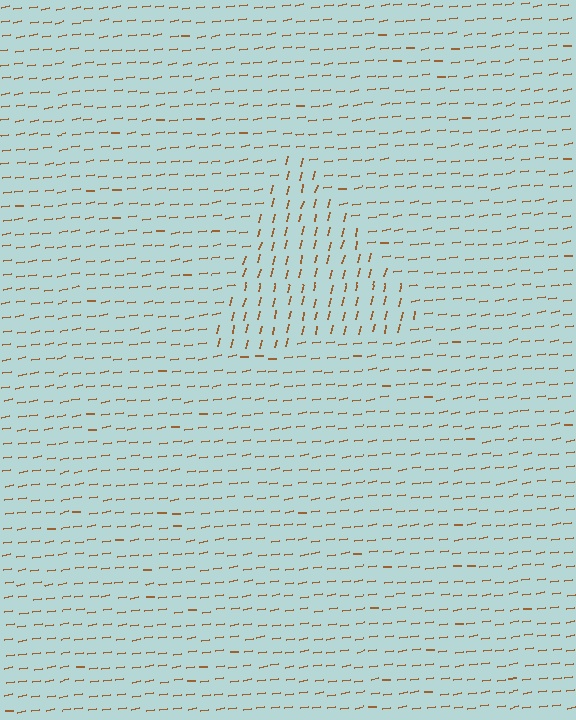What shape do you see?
I see a triangle.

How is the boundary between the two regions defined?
The boundary is defined purely by a change in line orientation (approximately 67 degrees difference). All lines are the same color and thickness.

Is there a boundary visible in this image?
Yes, there is a texture boundary formed by a change in line orientation.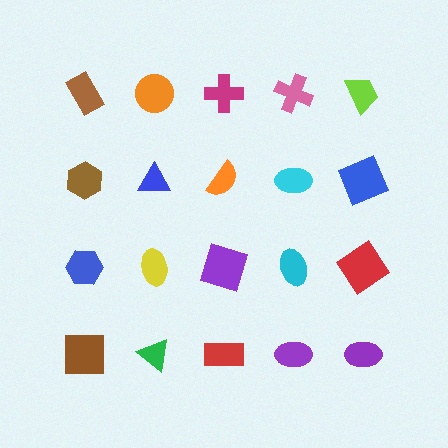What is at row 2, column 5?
A blue square.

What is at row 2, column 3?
An orange semicircle.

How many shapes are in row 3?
5 shapes.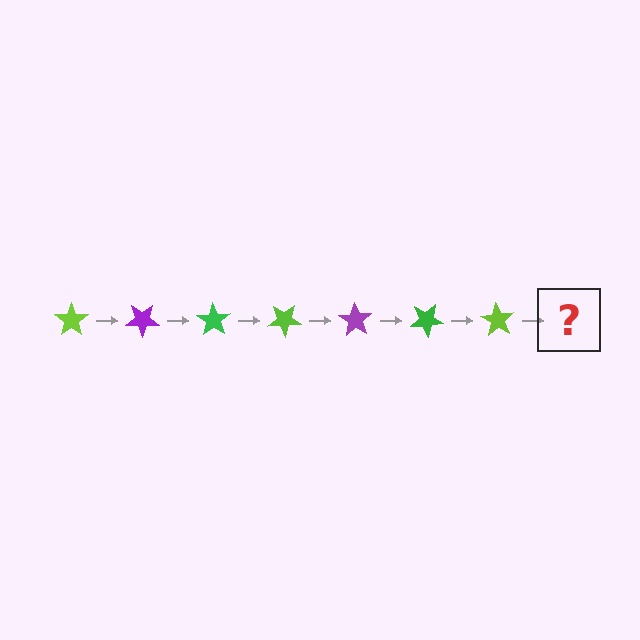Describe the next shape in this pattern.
It should be a purple star, rotated 245 degrees from the start.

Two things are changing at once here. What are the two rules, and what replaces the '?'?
The two rules are that it rotates 35 degrees each step and the color cycles through lime, purple, and green. The '?' should be a purple star, rotated 245 degrees from the start.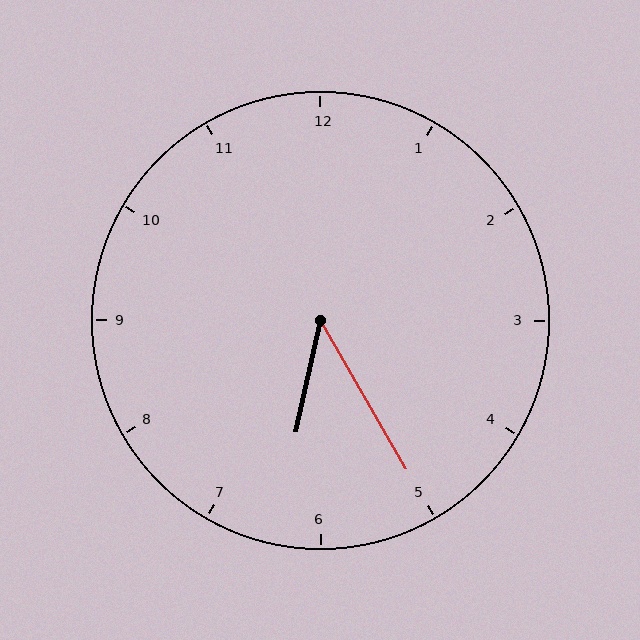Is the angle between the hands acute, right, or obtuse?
It is acute.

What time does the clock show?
6:25.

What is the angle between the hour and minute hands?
Approximately 42 degrees.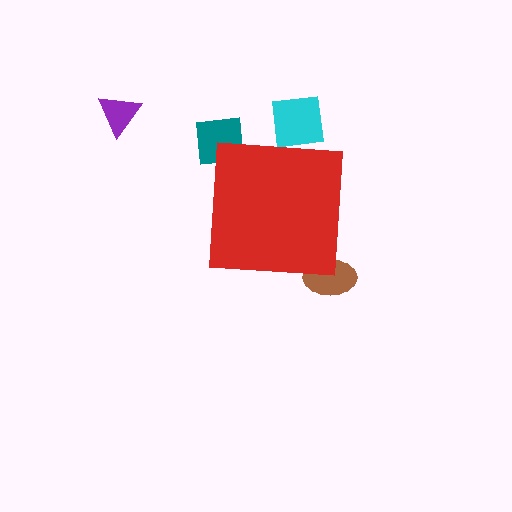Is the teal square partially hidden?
Yes, the teal square is partially hidden behind the red square.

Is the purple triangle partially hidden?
No, the purple triangle is fully visible.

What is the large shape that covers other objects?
A red square.